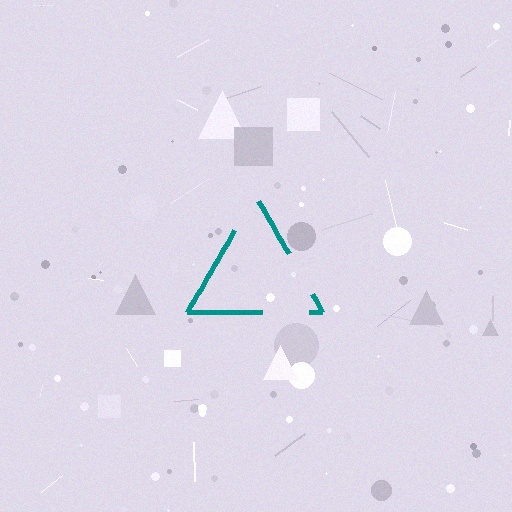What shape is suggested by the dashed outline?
The dashed outline suggests a triangle.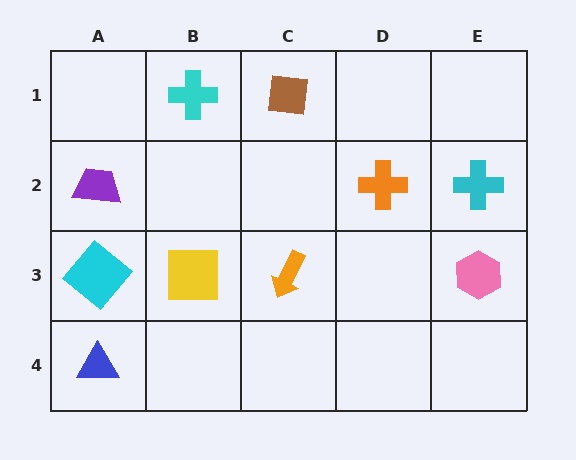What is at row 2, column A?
A purple trapezoid.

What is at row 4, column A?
A blue triangle.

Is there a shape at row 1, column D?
No, that cell is empty.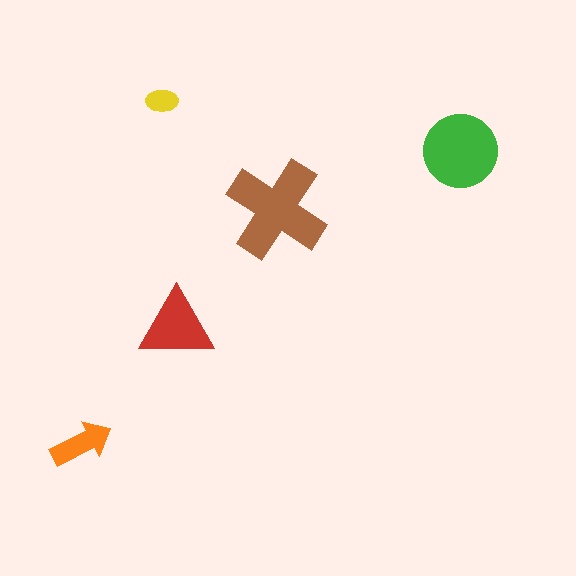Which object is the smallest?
The yellow ellipse.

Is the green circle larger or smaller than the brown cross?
Smaller.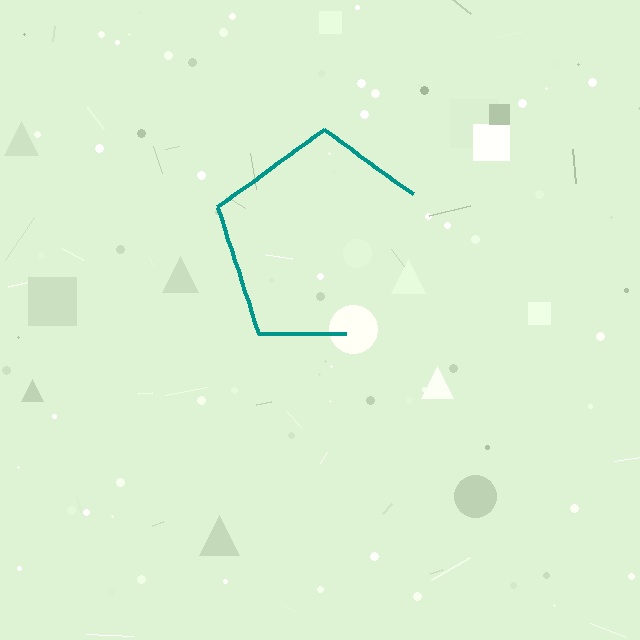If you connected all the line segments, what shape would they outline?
They would outline a pentagon.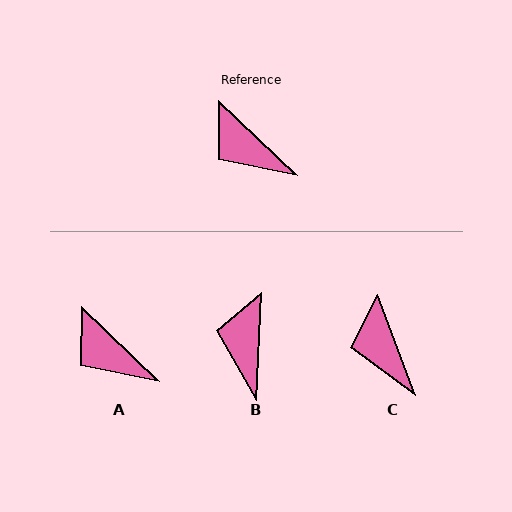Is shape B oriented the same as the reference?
No, it is off by about 49 degrees.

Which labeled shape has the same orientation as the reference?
A.